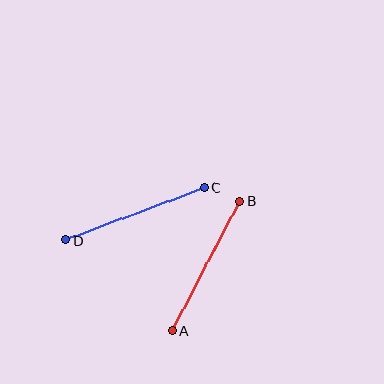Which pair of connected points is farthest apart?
Points C and D are farthest apart.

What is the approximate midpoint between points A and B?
The midpoint is at approximately (206, 266) pixels.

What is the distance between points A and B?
The distance is approximately 146 pixels.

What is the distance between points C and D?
The distance is approximately 149 pixels.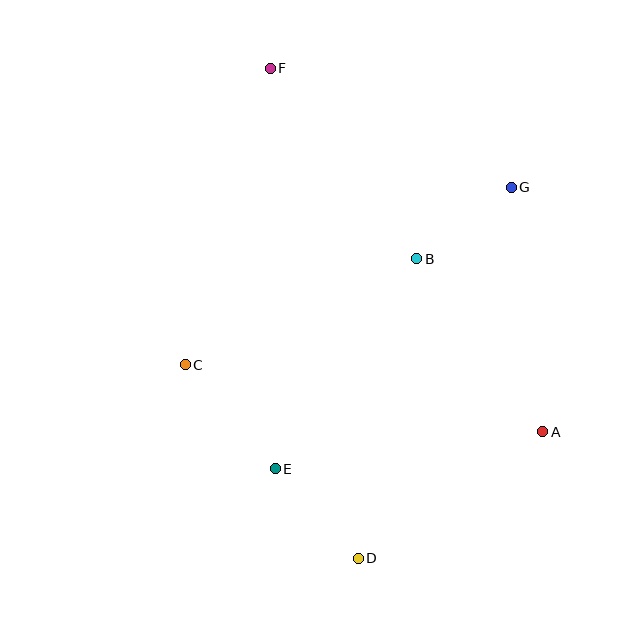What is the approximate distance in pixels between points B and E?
The distance between B and E is approximately 253 pixels.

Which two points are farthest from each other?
Points D and F are farthest from each other.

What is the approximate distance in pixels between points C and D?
The distance between C and D is approximately 261 pixels.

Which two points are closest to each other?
Points B and G are closest to each other.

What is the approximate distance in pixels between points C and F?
The distance between C and F is approximately 308 pixels.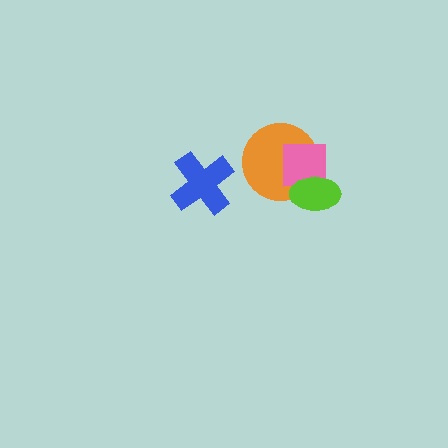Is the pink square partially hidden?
Yes, it is partially covered by another shape.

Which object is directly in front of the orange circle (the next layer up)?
The pink square is directly in front of the orange circle.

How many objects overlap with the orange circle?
2 objects overlap with the orange circle.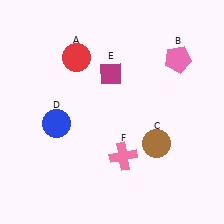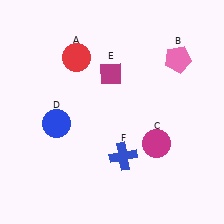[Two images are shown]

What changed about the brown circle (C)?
In Image 1, C is brown. In Image 2, it changed to magenta.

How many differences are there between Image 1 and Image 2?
There are 2 differences between the two images.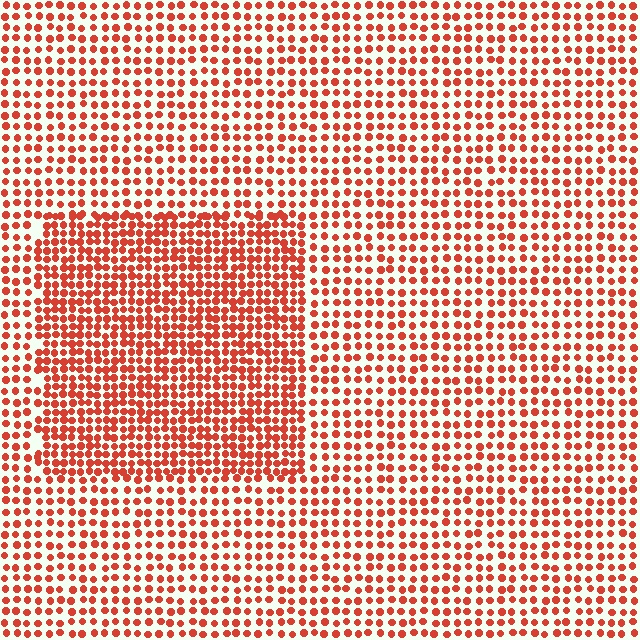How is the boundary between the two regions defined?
The boundary is defined by a change in element density (approximately 1.7x ratio). All elements are the same color, size, and shape.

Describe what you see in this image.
The image contains small red elements arranged at two different densities. A rectangle-shaped region is visible where the elements are more densely packed than the surrounding area.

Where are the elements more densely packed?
The elements are more densely packed inside the rectangle boundary.